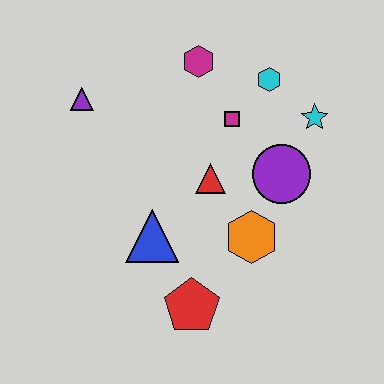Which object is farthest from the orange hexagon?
The purple triangle is farthest from the orange hexagon.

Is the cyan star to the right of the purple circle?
Yes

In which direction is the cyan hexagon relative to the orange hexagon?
The cyan hexagon is above the orange hexagon.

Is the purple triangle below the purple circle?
No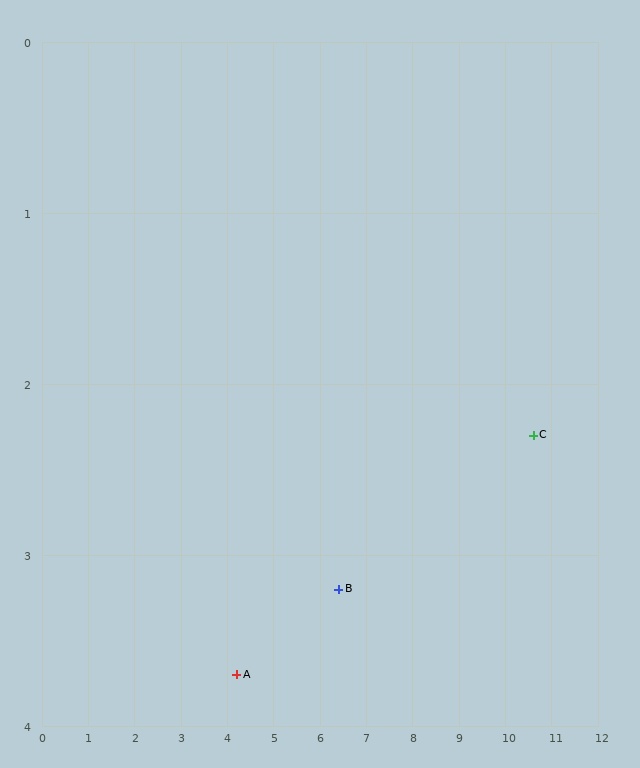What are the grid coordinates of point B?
Point B is at approximately (6.4, 3.2).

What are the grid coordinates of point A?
Point A is at approximately (4.2, 3.7).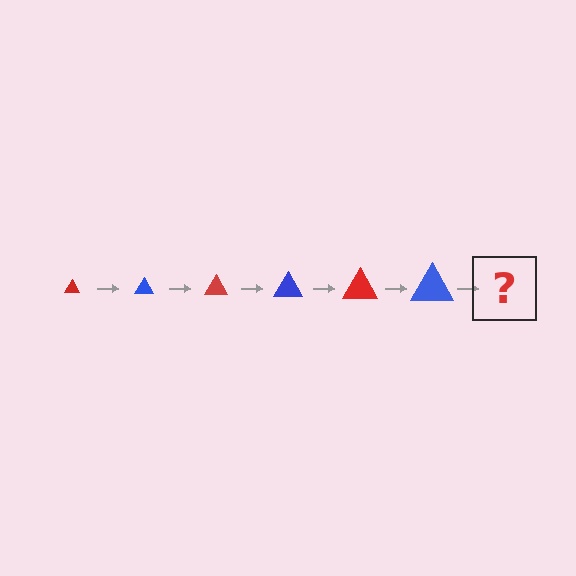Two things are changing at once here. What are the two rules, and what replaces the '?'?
The two rules are that the triangle grows larger each step and the color cycles through red and blue. The '?' should be a red triangle, larger than the previous one.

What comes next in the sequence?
The next element should be a red triangle, larger than the previous one.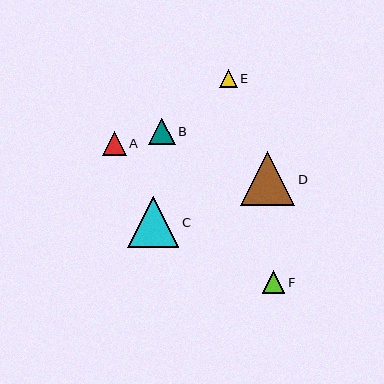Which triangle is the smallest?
Triangle E is the smallest with a size of approximately 17 pixels.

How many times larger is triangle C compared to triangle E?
Triangle C is approximately 2.9 times the size of triangle E.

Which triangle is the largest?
Triangle D is the largest with a size of approximately 54 pixels.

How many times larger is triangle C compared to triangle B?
Triangle C is approximately 1.9 times the size of triangle B.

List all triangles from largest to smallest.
From largest to smallest: D, C, B, A, F, E.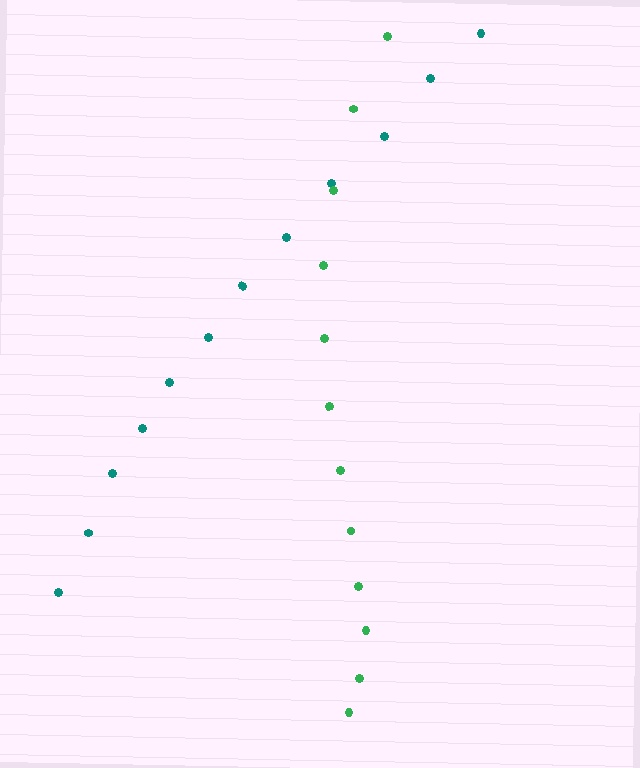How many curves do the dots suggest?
There are 2 distinct paths.